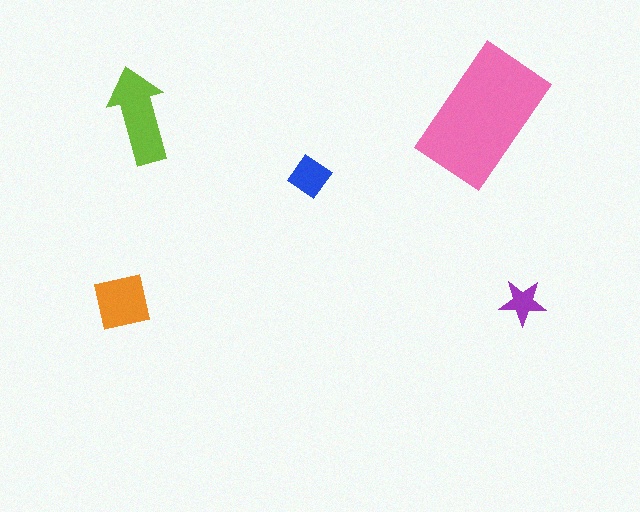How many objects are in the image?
There are 5 objects in the image.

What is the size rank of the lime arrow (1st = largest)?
2nd.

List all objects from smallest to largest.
The purple star, the blue diamond, the orange square, the lime arrow, the pink rectangle.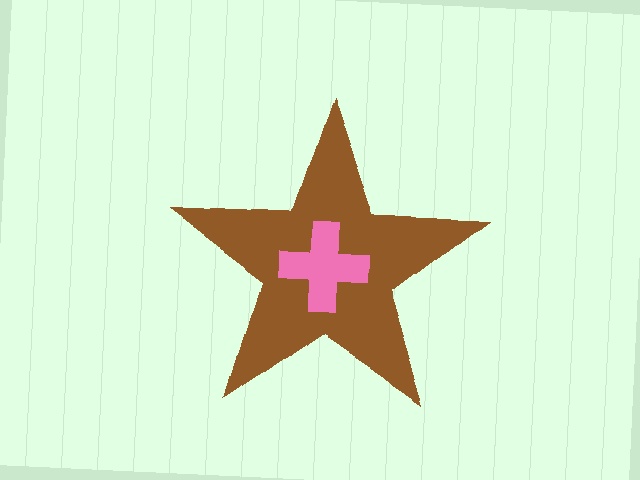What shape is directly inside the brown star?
The pink cross.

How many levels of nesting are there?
2.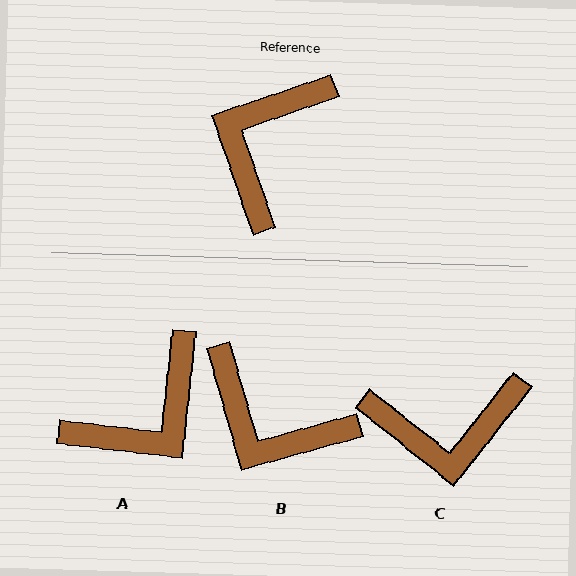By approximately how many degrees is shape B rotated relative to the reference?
Approximately 86 degrees counter-clockwise.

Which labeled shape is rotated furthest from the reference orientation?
A, about 155 degrees away.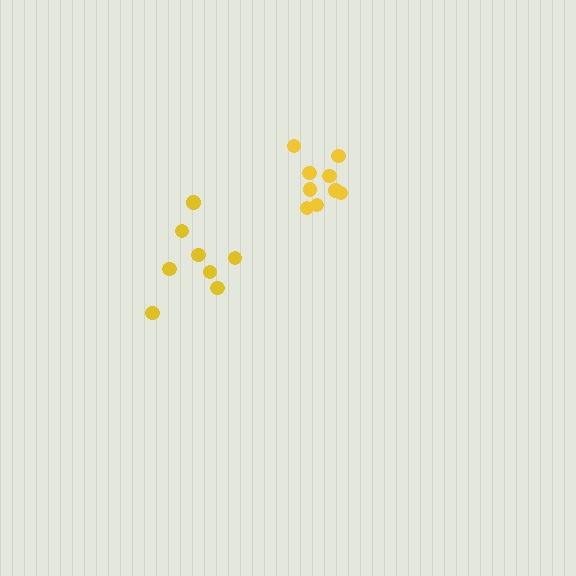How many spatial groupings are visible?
There are 2 spatial groupings.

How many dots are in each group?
Group 1: 9 dots, Group 2: 8 dots (17 total).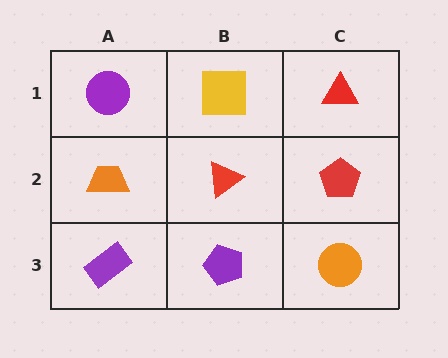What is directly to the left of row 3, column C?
A purple pentagon.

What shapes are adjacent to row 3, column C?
A red pentagon (row 2, column C), a purple pentagon (row 3, column B).